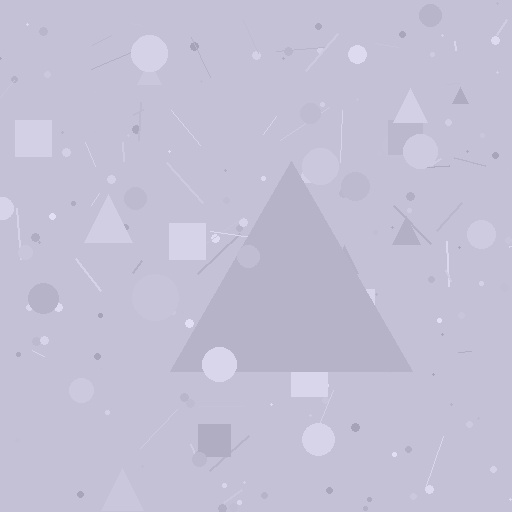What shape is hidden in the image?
A triangle is hidden in the image.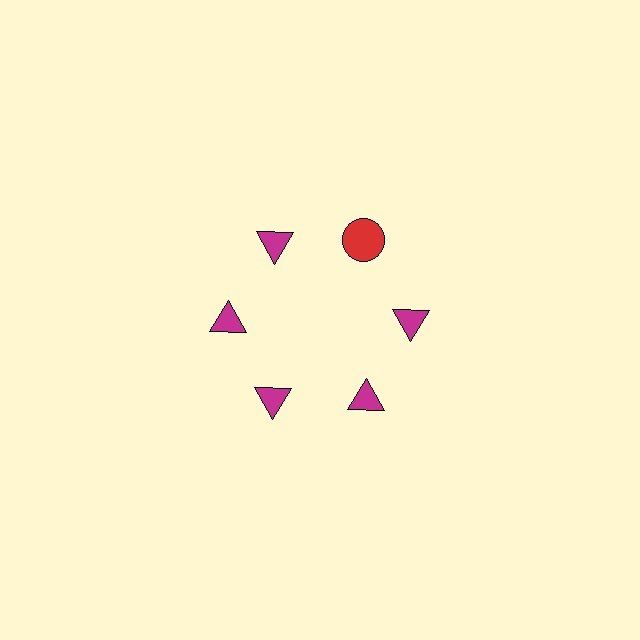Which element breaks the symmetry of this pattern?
The red circle at roughly the 1 o'clock position breaks the symmetry. All other shapes are magenta triangles.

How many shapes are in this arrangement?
There are 6 shapes arranged in a ring pattern.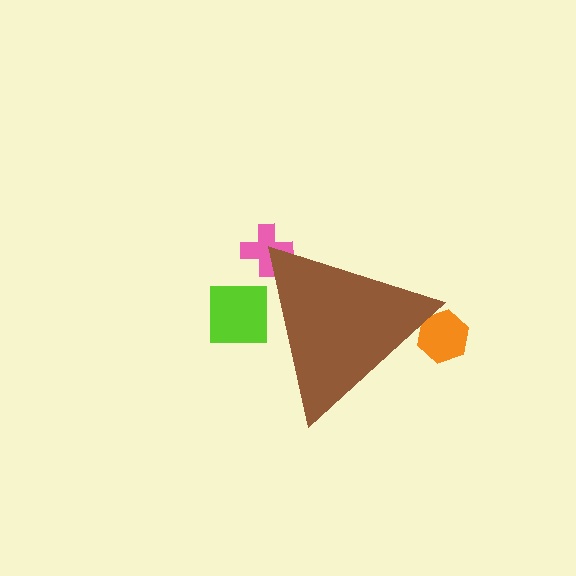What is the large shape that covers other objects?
A brown triangle.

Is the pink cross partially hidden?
Yes, the pink cross is partially hidden behind the brown triangle.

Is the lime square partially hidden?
Yes, the lime square is partially hidden behind the brown triangle.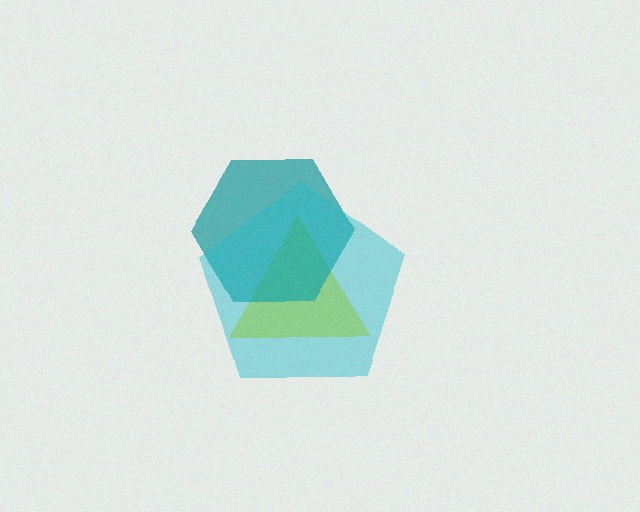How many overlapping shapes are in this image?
There are 3 overlapping shapes in the image.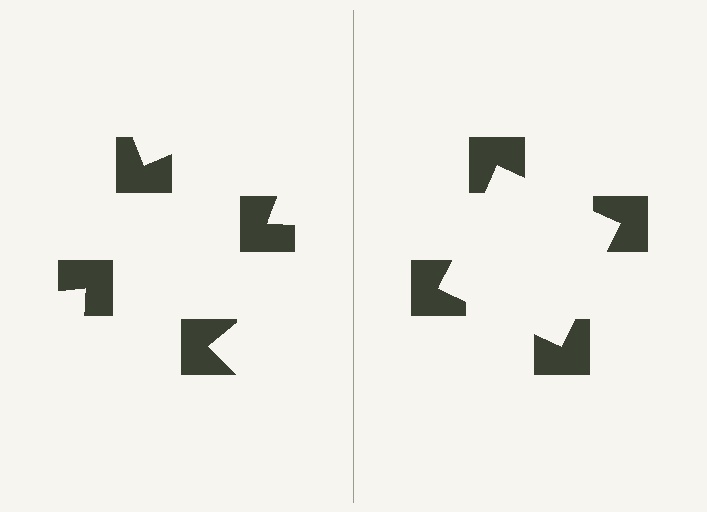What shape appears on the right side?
An illusory square.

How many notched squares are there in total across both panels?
8 — 4 on each side.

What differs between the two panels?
The notched squares are positioned identically on both sides; only the wedge orientations differ. On the right they align to a square; on the left they are misaligned.